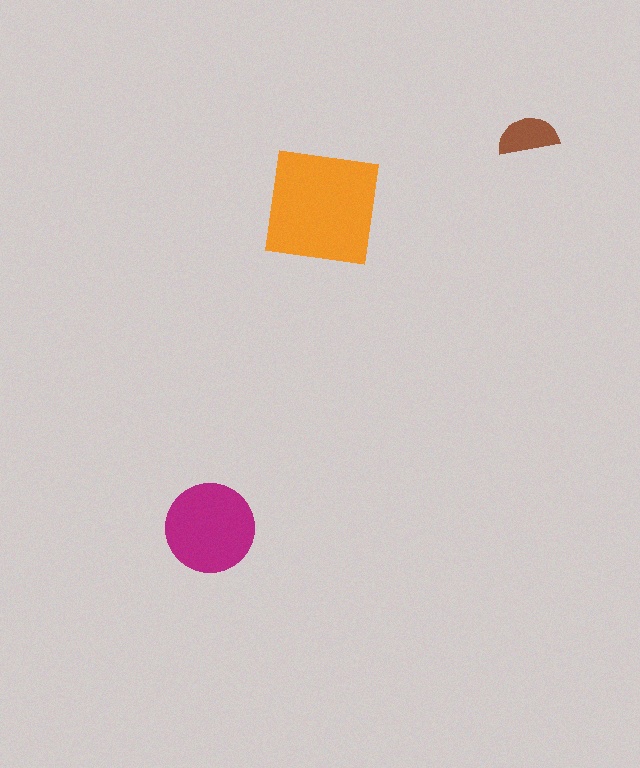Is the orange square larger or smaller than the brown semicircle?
Larger.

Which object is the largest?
The orange square.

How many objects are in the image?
There are 3 objects in the image.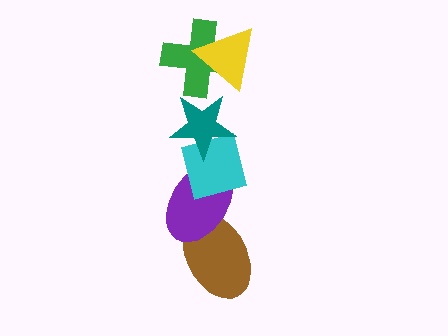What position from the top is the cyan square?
The cyan square is 4th from the top.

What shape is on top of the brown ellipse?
The purple ellipse is on top of the brown ellipse.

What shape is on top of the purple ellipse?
The cyan square is on top of the purple ellipse.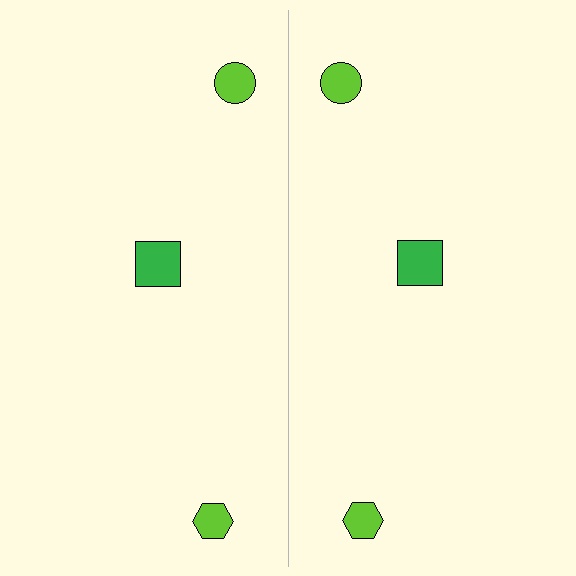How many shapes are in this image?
There are 6 shapes in this image.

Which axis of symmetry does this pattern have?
The pattern has a vertical axis of symmetry running through the center of the image.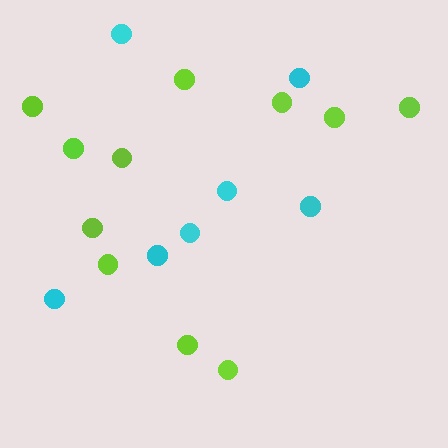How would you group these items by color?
There are 2 groups: one group of lime circles (11) and one group of cyan circles (7).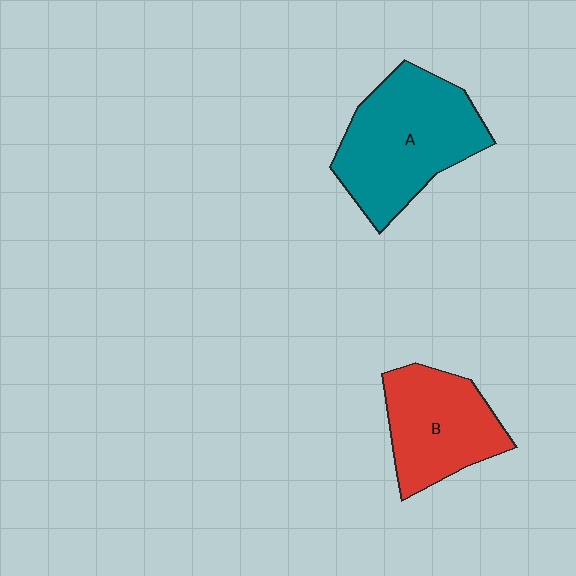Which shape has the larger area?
Shape A (teal).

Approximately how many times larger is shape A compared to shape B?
Approximately 1.4 times.